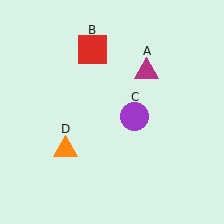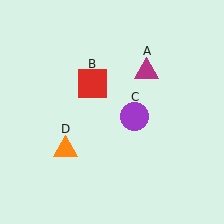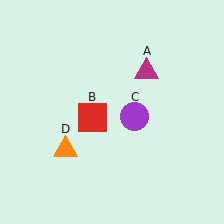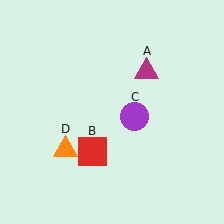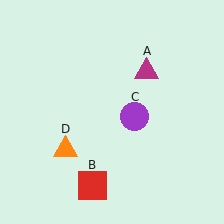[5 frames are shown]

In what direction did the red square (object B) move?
The red square (object B) moved down.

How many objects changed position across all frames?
1 object changed position: red square (object B).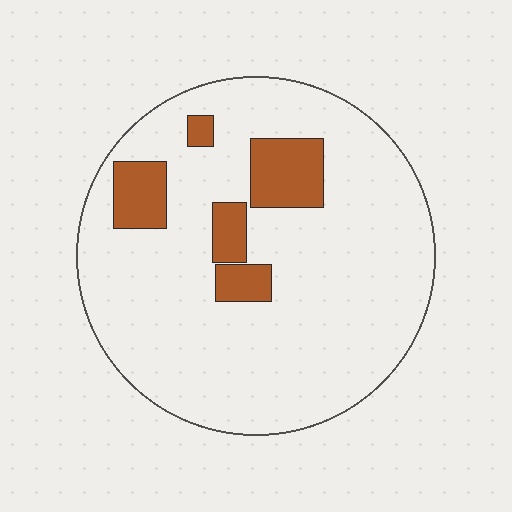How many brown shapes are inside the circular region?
5.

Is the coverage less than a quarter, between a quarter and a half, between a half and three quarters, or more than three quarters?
Less than a quarter.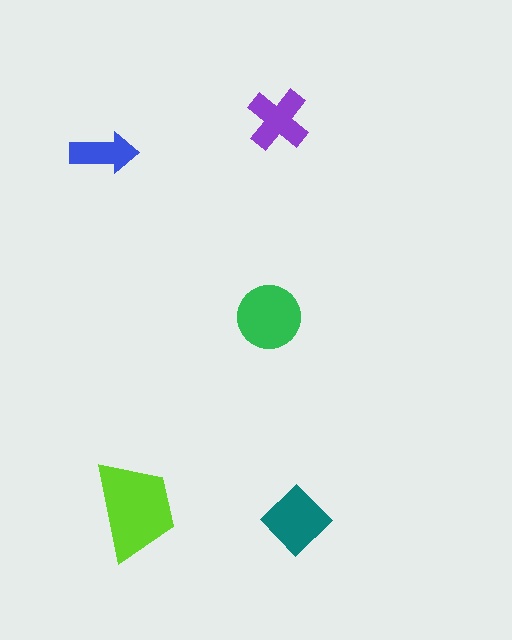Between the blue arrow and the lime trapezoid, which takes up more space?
The lime trapezoid.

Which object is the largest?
The lime trapezoid.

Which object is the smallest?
The blue arrow.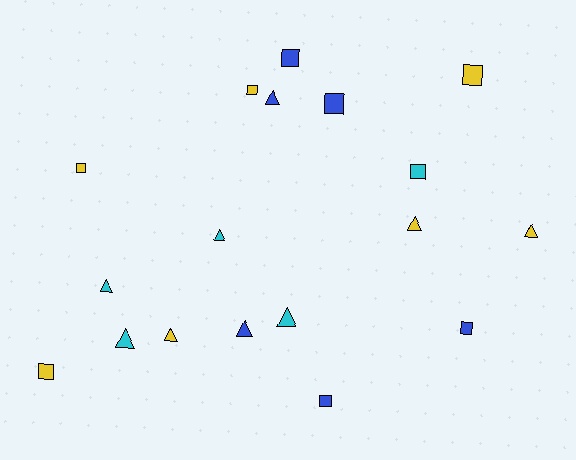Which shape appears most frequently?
Square, with 9 objects.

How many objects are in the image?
There are 18 objects.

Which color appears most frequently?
Yellow, with 7 objects.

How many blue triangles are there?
There are 2 blue triangles.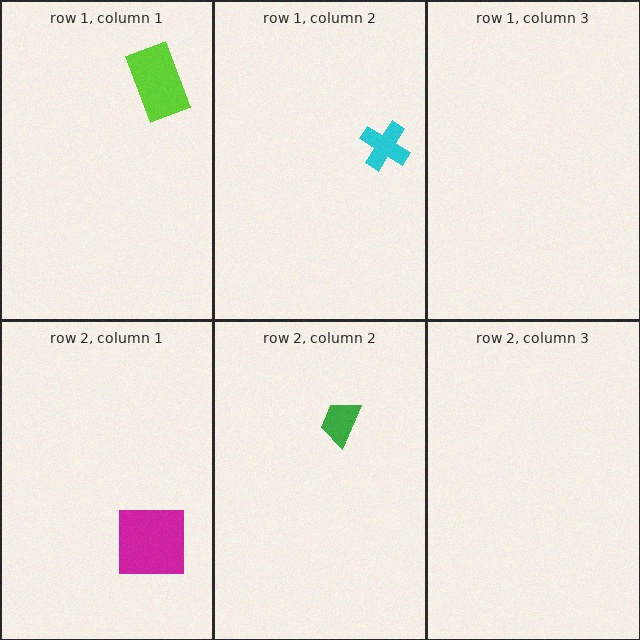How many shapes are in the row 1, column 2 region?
1.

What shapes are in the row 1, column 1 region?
The lime rectangle.